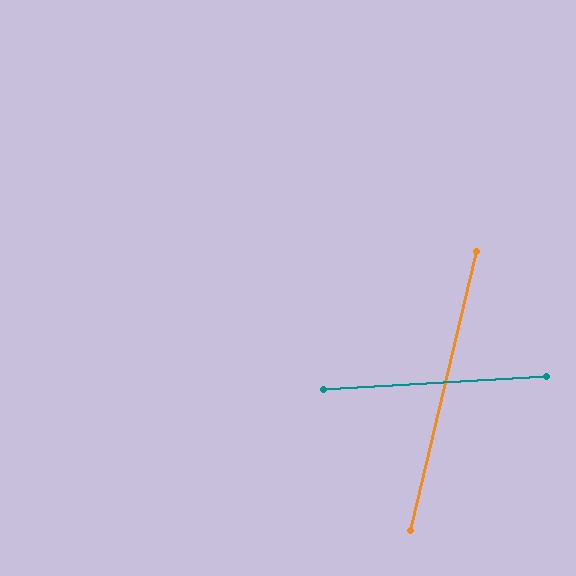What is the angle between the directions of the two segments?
Approximately 73 degrees.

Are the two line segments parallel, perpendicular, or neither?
Neither parallel nor perpendicular — they differ by about 73°.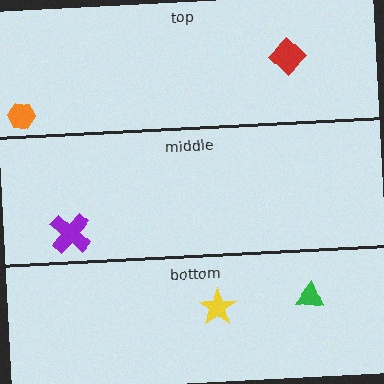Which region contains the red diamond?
The top region.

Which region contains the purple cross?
The middle region.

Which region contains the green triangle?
The bottom region.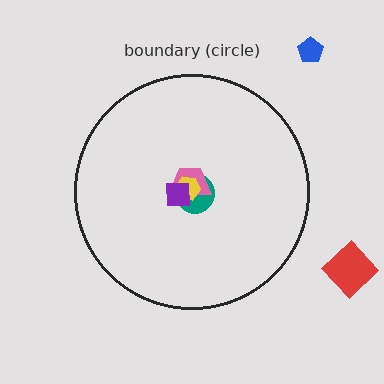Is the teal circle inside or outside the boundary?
Inside.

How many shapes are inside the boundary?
4 inside, 2 outside.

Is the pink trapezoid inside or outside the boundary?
Inside.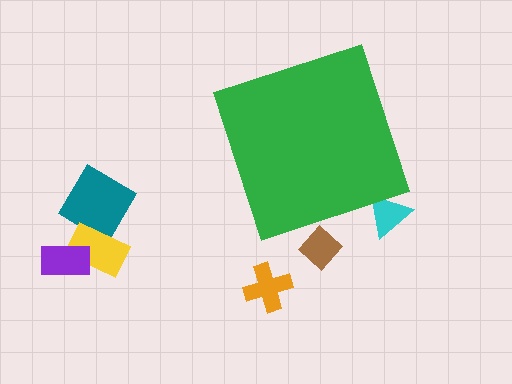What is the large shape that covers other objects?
A green diamond.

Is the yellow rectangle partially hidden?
No, the yellow rectangle is fully visible.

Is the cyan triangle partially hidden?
Yes, the cyan triangle is partially hidden behind the green diamond.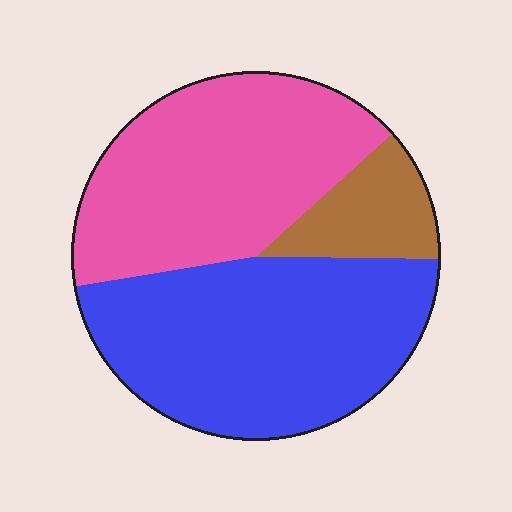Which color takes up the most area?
Blue, at roughly 45%.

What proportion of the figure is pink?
Pink covers roughly 40% of the figure.